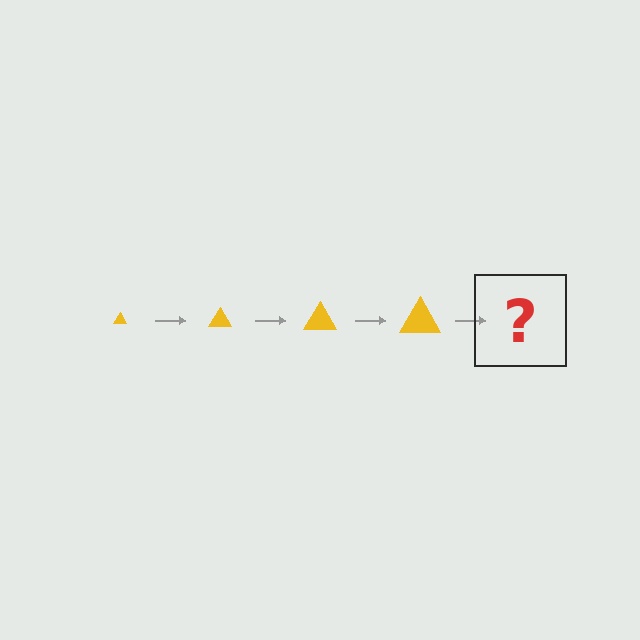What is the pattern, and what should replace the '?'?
The pattern is that the triangle gets progressively larger each step. The '?' should be a yellow triangle, larger than the previous one.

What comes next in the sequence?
The next element should be a yellow triangle, larger than the previous one.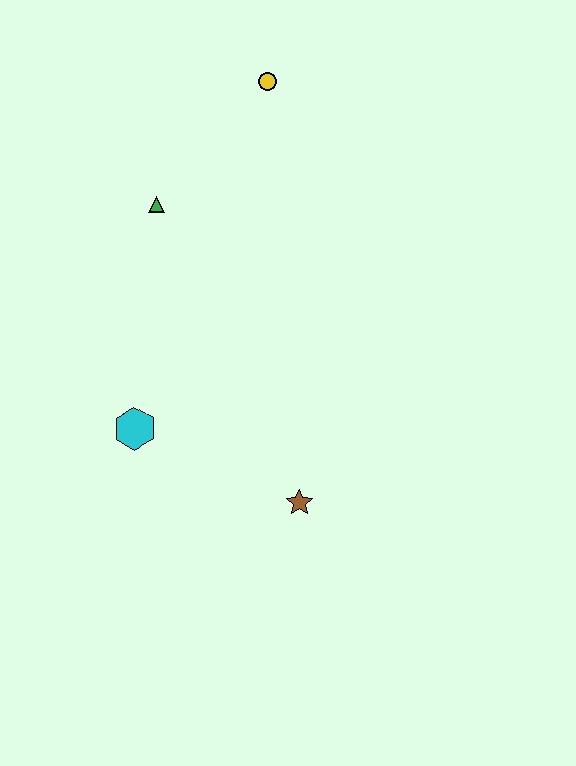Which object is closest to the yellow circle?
The green triangle is closest to the yellow circle.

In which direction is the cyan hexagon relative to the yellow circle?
The cyan hexagon is below the yellow circle.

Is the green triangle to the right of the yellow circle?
No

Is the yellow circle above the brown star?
Yes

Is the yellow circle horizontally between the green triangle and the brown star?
Yes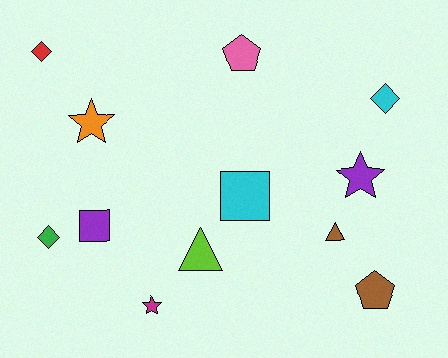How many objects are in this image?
There are 12 objects.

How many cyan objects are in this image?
There are 2 cyan objects.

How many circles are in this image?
There are no circles.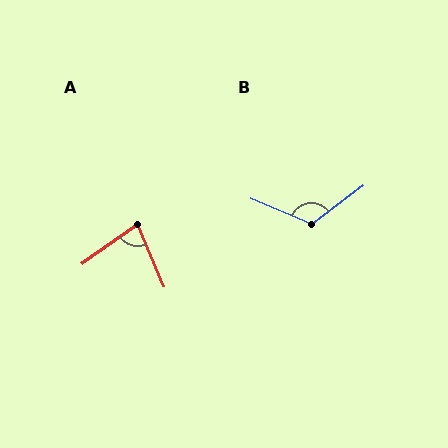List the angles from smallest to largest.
A (77°), B (121°).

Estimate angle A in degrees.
Approximately 77 degrees.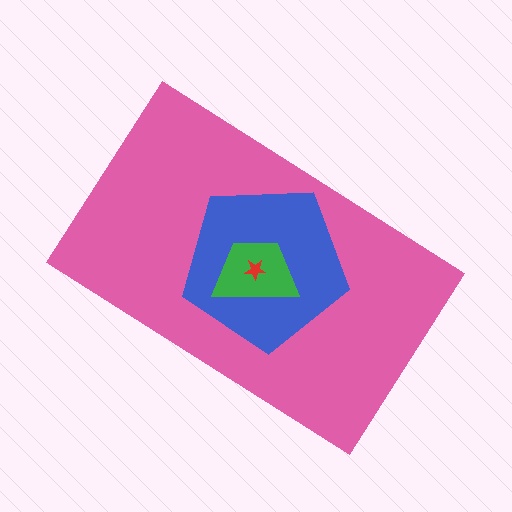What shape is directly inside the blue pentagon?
The green trapezoid.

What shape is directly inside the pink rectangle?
The blue pentagon.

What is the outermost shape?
The pink rectangle.